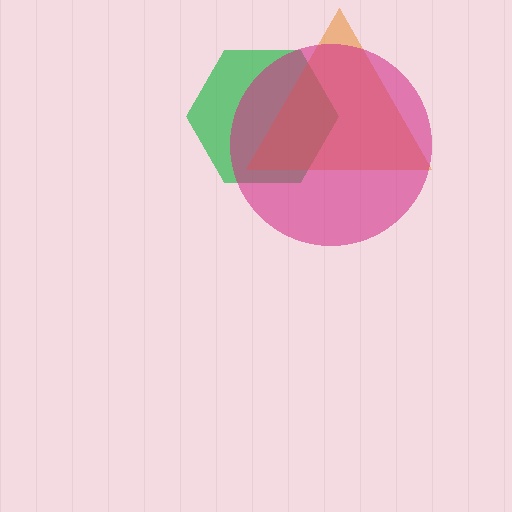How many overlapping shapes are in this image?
There are 3 overlapping shapes in the image.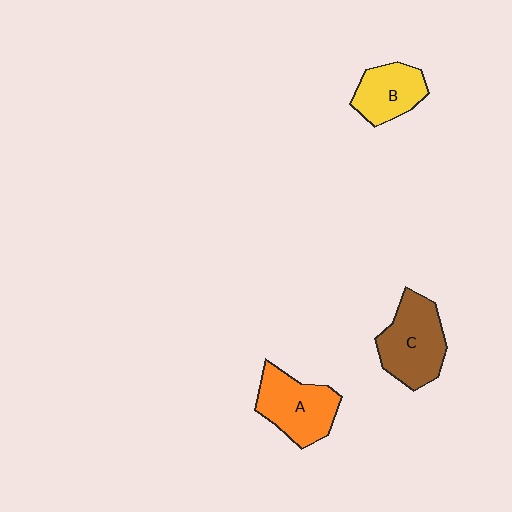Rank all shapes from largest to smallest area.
From largest to smallest: C (brown), A (orange), B (yellow).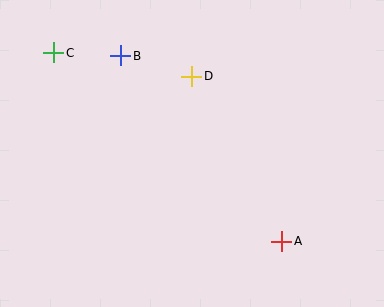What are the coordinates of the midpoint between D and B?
The midpoint between D and B is at (156, 66).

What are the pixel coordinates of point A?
Point A is at (282, 241).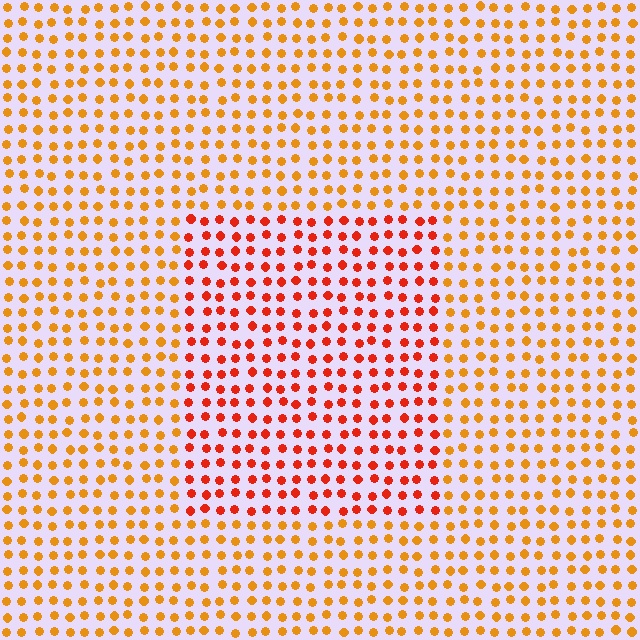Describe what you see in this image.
The image is filled with small orange elements in a uniform arrangement. A rectangle-shaped region is visible where the elements are tinted to a slightly different hue, forming a subtle color boundary.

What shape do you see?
I see a rectangle.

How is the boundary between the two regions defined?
The boundary is defined purely by a slight shift in hue (about 31 degrees). Spacing, size, and orientation are identical on both sides.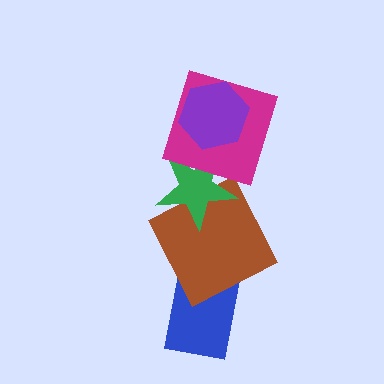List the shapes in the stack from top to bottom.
From top to bottom: the purple hexagon, the magenta square, the green star, the brown square, the blue rectangle.